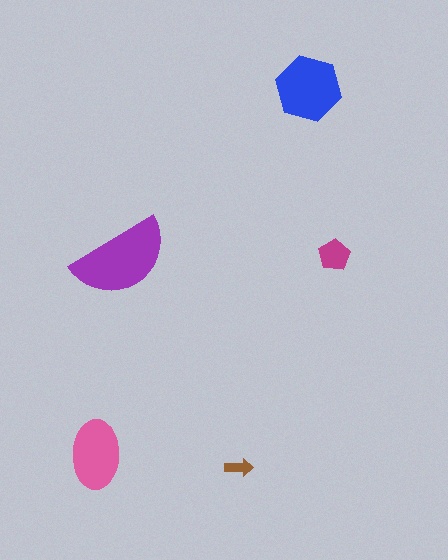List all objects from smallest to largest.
The brown arrow, the magenta pentagon, the pink ellipse, the blue hexagon, the purple semicircle.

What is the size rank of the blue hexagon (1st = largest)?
2nd.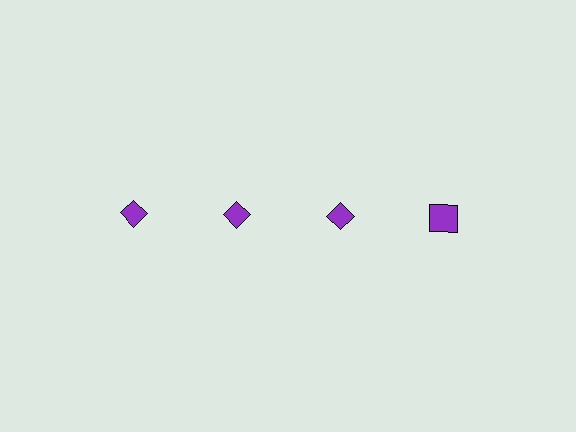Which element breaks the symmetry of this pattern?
The purple square in the top row, second from right column breaks the symmetry. All other shapes are purple diamonds.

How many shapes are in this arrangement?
There are 4 shapes arranged in a grid pattern.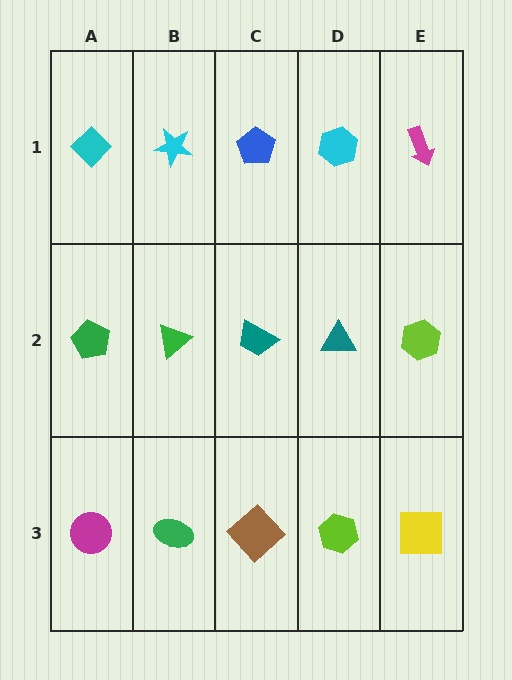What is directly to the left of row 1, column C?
A cyan star.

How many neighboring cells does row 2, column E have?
3.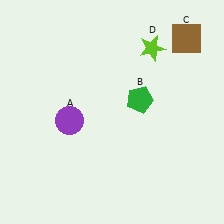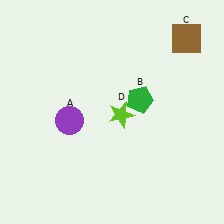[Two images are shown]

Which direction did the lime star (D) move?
The lime star (D) moved down.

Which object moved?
The lime star (D) moved down.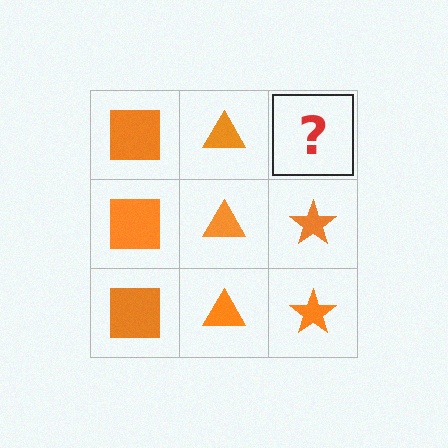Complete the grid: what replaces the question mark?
The question mark should be replaced with an orange star.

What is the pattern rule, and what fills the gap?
The rule is that each column has a consistent shape. The gap should be filled with an orange star.